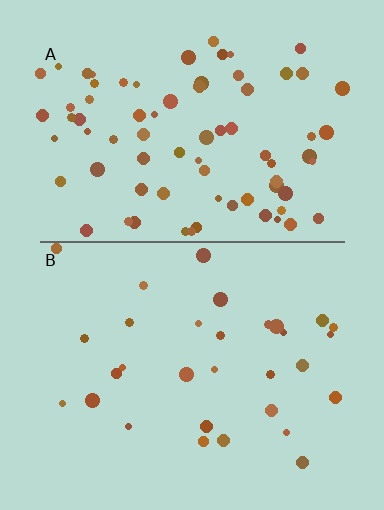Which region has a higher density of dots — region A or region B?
A (the top).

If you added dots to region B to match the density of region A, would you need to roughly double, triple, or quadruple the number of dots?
Approximately double.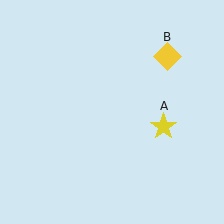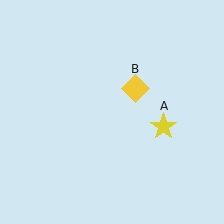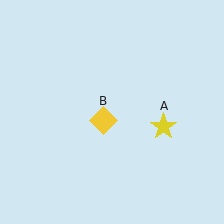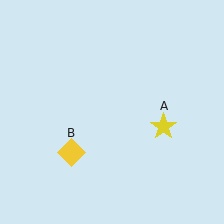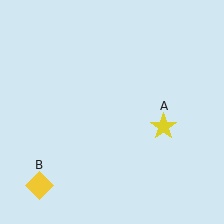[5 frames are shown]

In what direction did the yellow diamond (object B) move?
The yellow diamond (object B) moved down and to the left.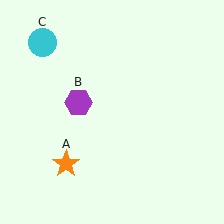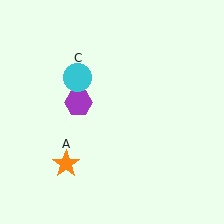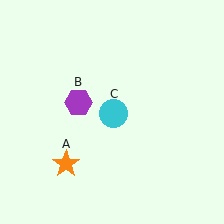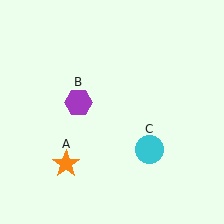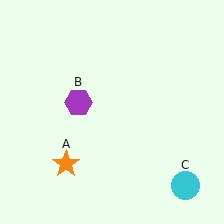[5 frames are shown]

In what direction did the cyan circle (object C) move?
The cyan circle (object C) moved down and to the right.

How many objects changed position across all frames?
1 object changed position: cyan circle (object C).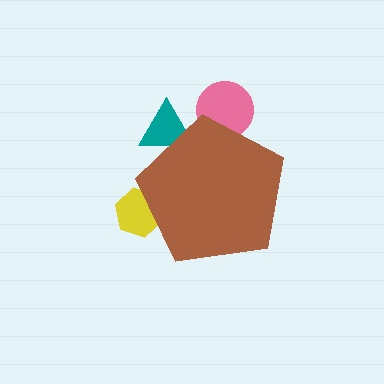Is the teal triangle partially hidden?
Yes, the teal triangle is partially hidden behind the brown pentagon.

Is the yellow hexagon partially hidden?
Yes, the yellow hexagon is partially hidden behind the brown pentagon.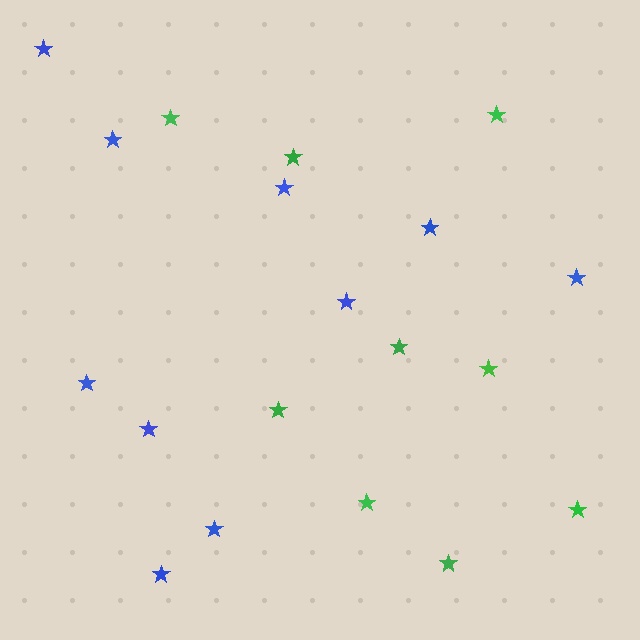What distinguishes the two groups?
There are 2 groups: one group of green stars (9) and one group of blue stars (10).